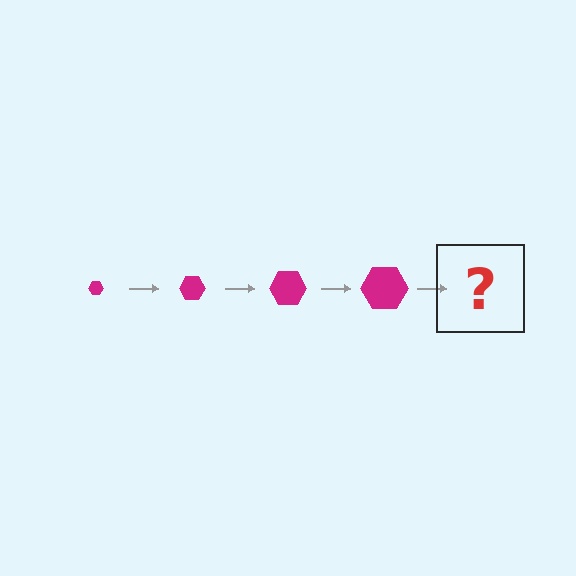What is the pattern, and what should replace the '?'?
The pattern is that the hexagon gets progressively larger each step. The '?' should be a magenta hexagon, larger than the previous one.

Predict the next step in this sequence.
The next step is a magenta hexagon, larger than the previous one.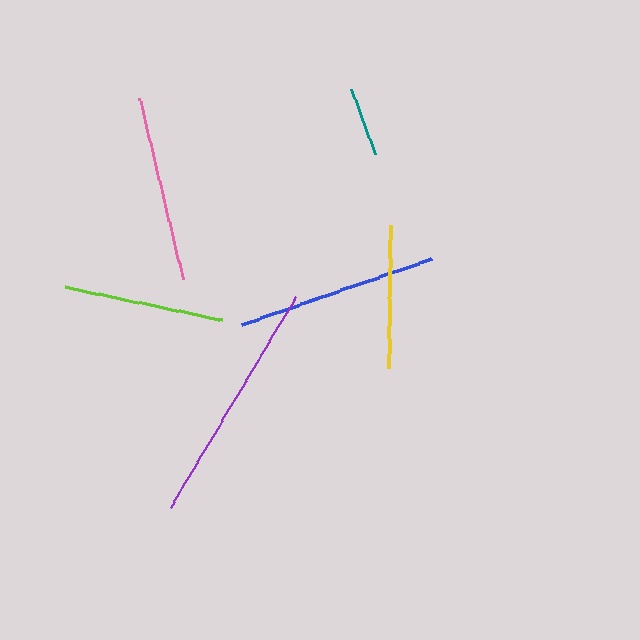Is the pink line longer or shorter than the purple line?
The purple line is longer than the pink line.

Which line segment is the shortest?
The teal line is the shortest at approximately 69 pixels.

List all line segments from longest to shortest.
From longest to shortest: purple, blue, pink, lime, yellow, teal.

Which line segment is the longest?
The purple line is the longest at approximately 246 pixels.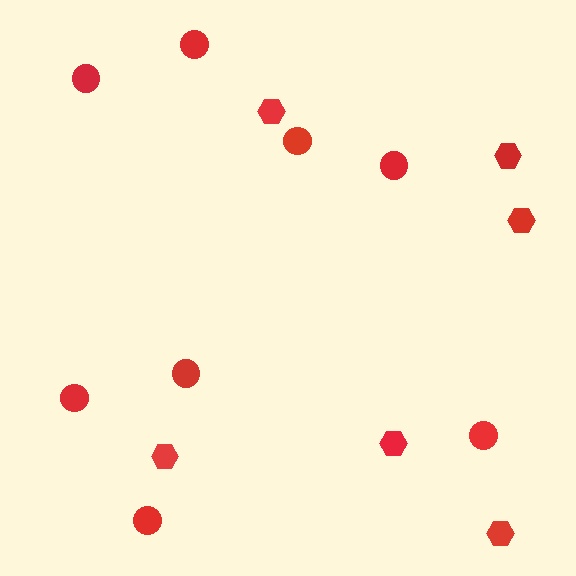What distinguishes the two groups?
There are 2 groups: one group of circles (8) and one group of hexagons (6).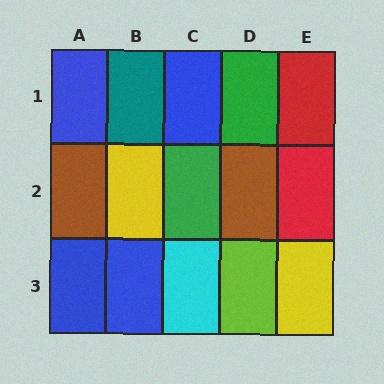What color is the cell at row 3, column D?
Lime.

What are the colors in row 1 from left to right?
Blue, teal, blue, green, red.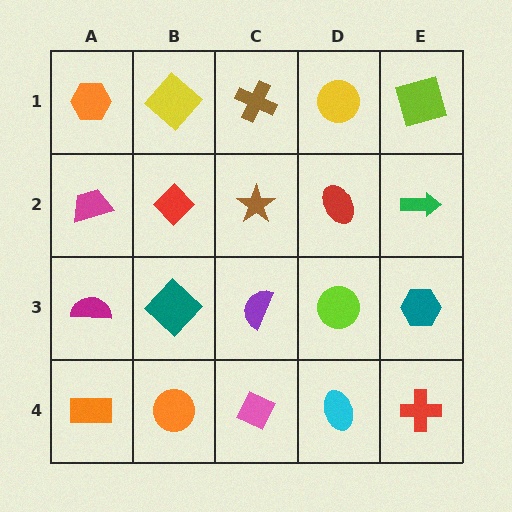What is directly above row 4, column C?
A purple semicircle.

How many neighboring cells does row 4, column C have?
3.